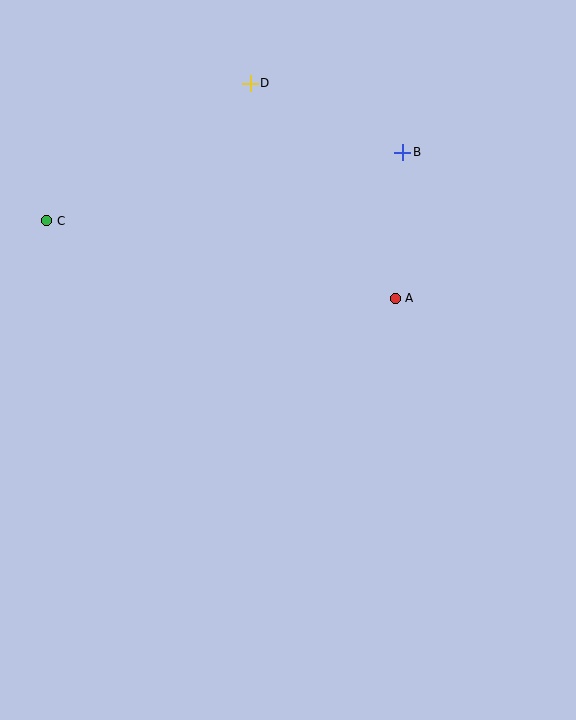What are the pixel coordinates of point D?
Point D is at (250, 83).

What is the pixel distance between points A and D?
The distance between A and D is 259 pixels.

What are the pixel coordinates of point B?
Point B is at (403, 152).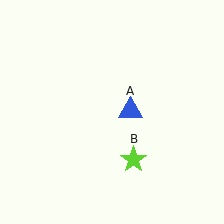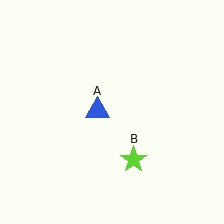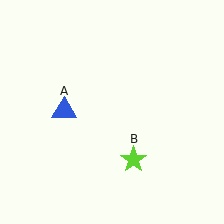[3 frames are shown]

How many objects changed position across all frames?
1 object changed position: blue triangle (object A).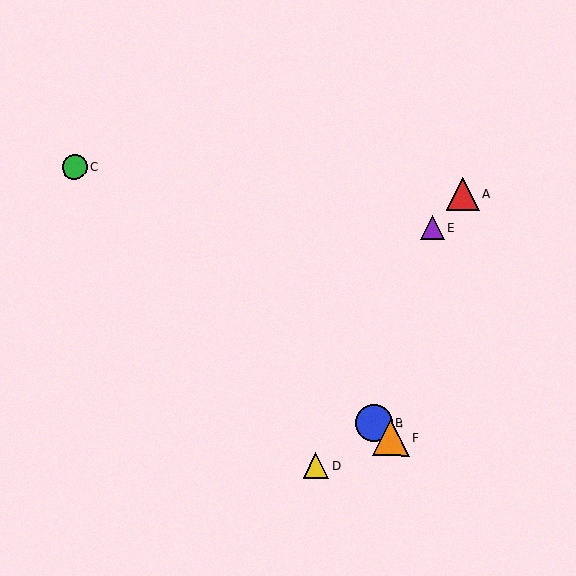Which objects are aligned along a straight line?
Objects B, C, F are aligned along a straight line.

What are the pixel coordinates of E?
Object E is at (432, 227).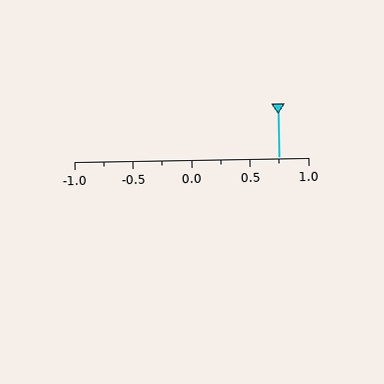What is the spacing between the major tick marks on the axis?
The major ticks are spaced 0.5 apart.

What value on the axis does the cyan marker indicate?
The marker indicates approximately 0.75.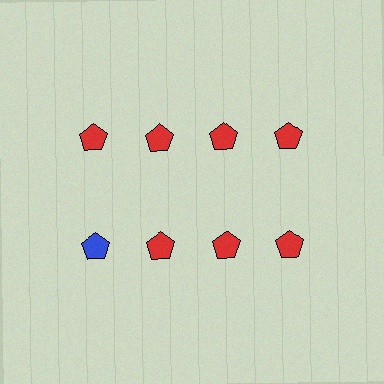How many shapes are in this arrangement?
There are 8 shapes arranged in a grid pattern.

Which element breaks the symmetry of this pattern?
The blue pentagon in the second row, leftmost column breaks the symmetry. All other shapes are red pentagons.